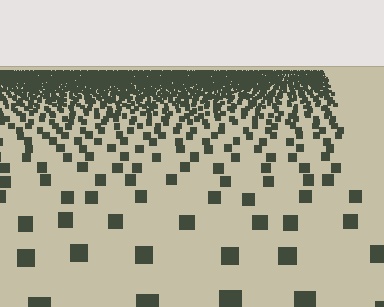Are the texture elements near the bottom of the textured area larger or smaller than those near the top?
Larger. Near the bottom, elements are closer to the viewer and appear at a bigger on-screen size.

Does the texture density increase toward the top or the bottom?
Density increases toward the top.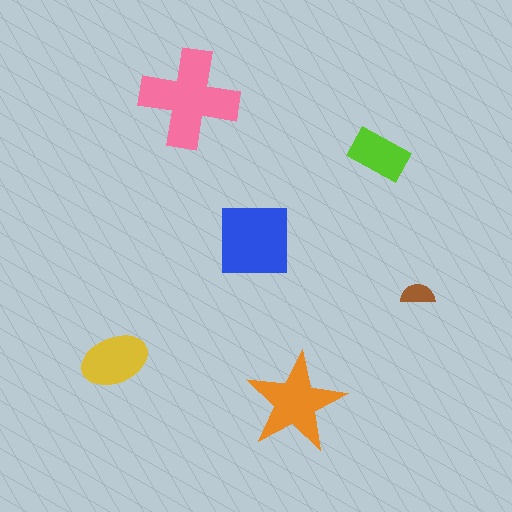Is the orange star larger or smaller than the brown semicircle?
Larger.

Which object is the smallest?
The brown semicircle.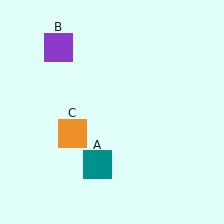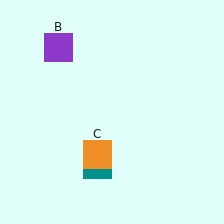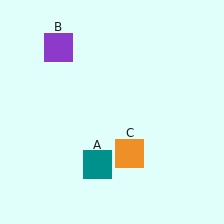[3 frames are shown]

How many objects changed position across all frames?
1 object changed position: orange square (object C).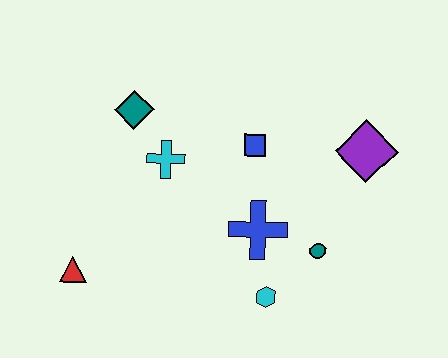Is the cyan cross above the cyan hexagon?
Yes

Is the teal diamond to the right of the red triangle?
Yes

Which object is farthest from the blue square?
The red triangle is farthest from the blue square.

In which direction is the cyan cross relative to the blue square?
The cyan cross is to the left of the blue square.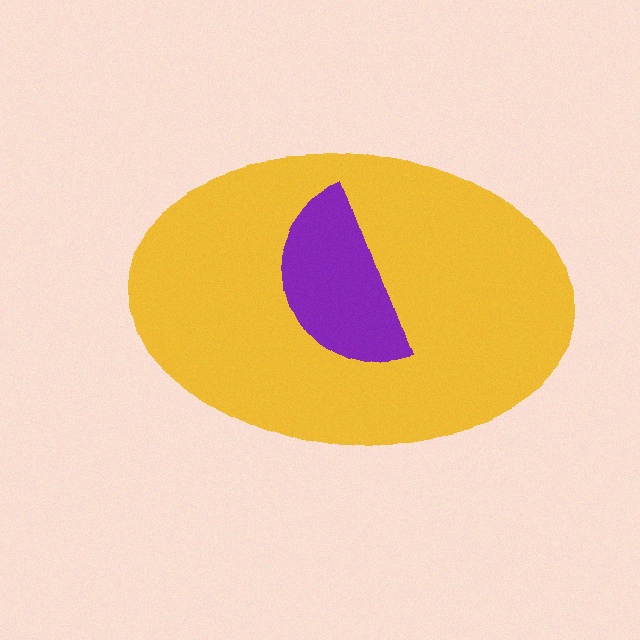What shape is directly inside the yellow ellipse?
The purple semicircle.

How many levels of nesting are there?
2.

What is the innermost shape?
The purple semicircle.